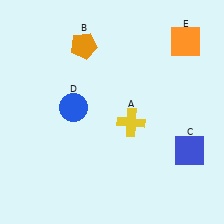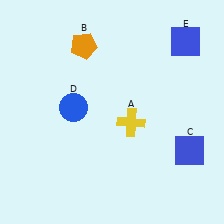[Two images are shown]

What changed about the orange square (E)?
In Image 1, E is orange. In Image 2, it changed to blue.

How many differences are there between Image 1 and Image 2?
There is 1 difference between the two images.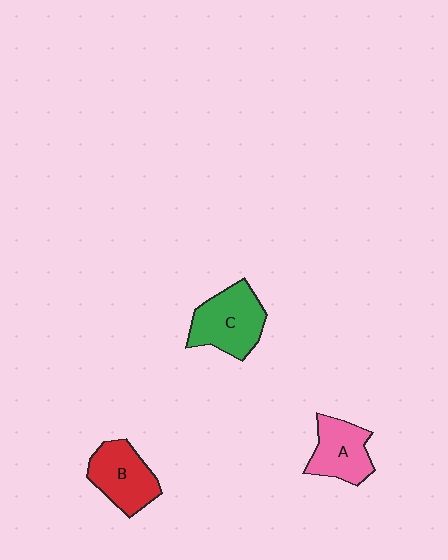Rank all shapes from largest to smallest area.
From largest to smallest: C (green), B (red), A (pink).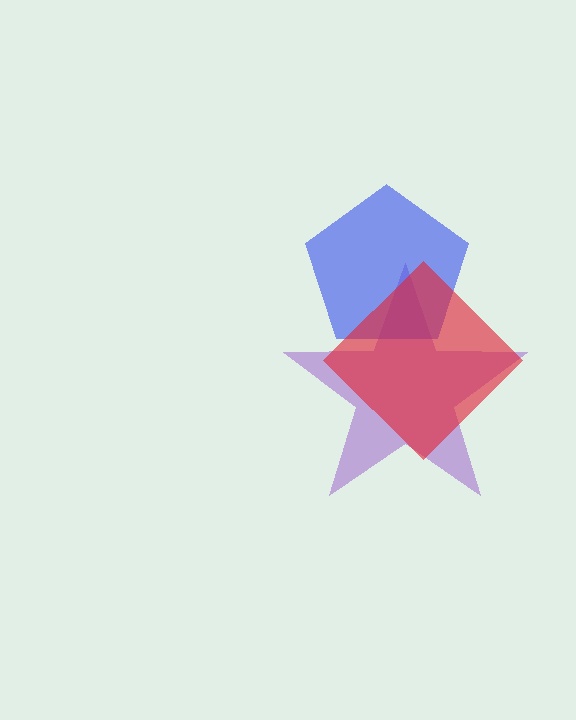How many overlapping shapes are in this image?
There are 3 overlapping shapes in the image.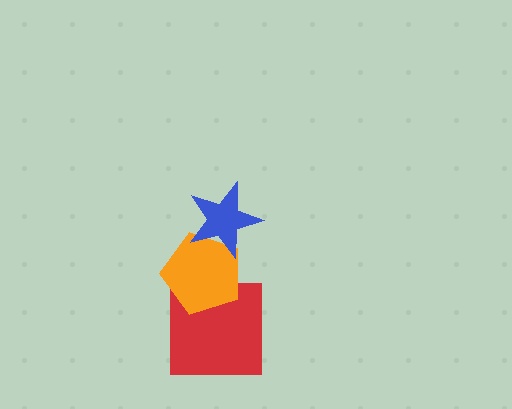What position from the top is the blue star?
The blue star is 1st from the top.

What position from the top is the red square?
The red square is 3rd from the top.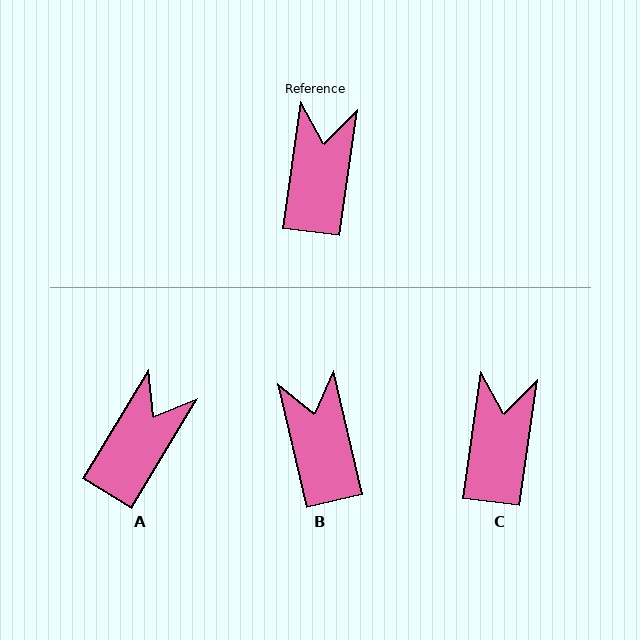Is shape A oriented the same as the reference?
No, it is off by about 23 degrees.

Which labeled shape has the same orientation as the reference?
C.